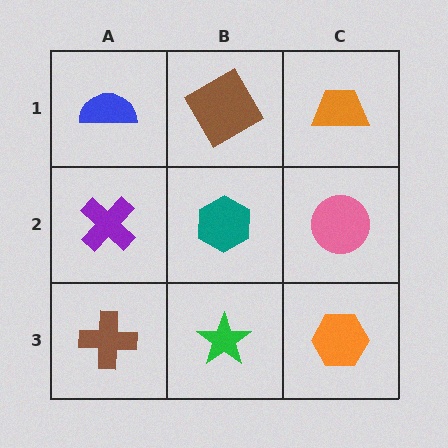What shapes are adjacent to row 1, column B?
A teal hexagon (row 2, column B), a blue semicircle (row 1, column A), an orange trapezoid (row 1, column C).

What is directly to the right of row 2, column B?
A pink circle.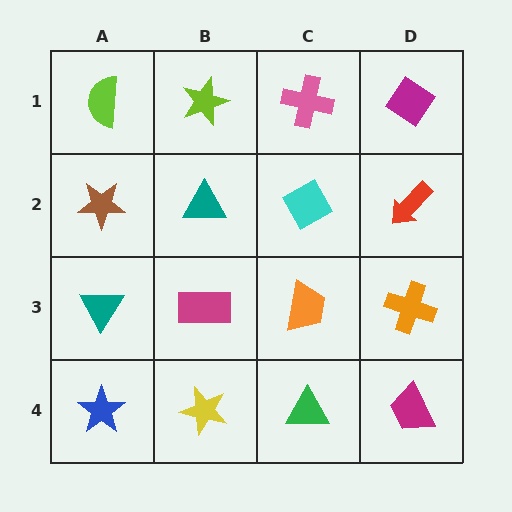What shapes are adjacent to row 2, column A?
A lime semicircle (row 1, column A), a teal triangle (row 3, column A), a teal triangle (row 2, column B).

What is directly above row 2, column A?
A lime semicircle.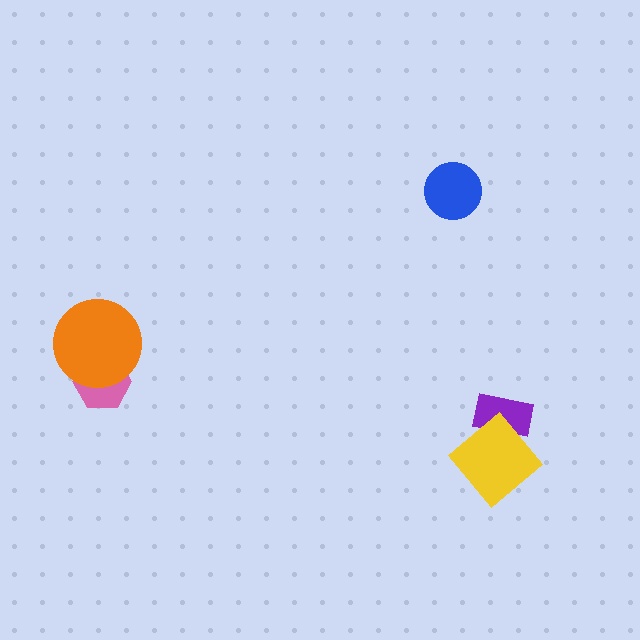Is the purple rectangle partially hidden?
Yes, it is partially covered by another shape.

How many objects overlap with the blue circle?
0 objects overlap with the blue circle.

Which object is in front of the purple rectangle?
The yellow diamond is in front of the purple rectangle.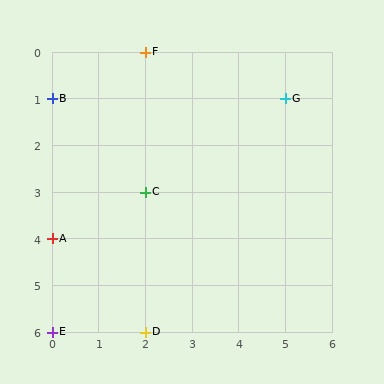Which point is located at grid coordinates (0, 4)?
Point A is at (0, 4).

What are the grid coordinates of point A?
Point A is at grid coordinates (0, 4).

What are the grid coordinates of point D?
Point D is at grid coordinates (2, 6).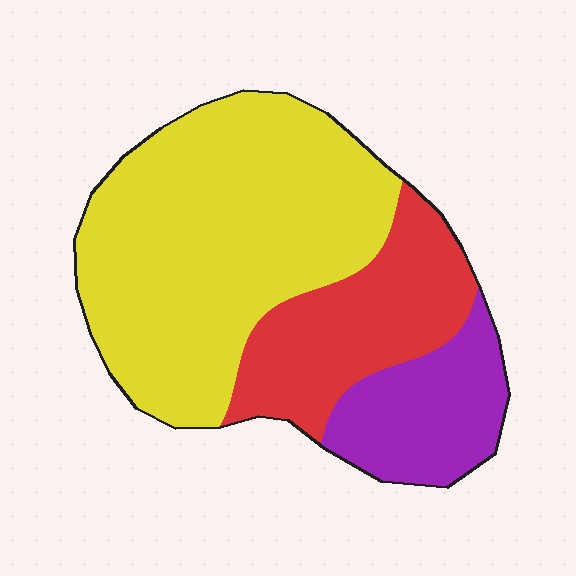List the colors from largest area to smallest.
From largest to smallest: yellow, red, purple.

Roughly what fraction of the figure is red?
Red takes up between a sixth and a third of the figure.